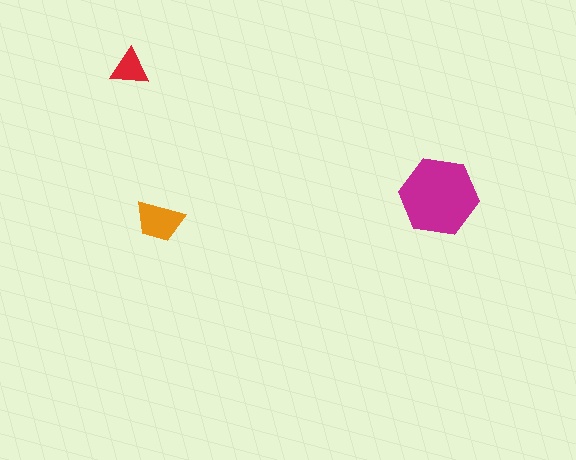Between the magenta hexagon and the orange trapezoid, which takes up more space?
The magenta hexagon.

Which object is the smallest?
The red triangle.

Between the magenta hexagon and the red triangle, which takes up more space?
The magenta hexagon.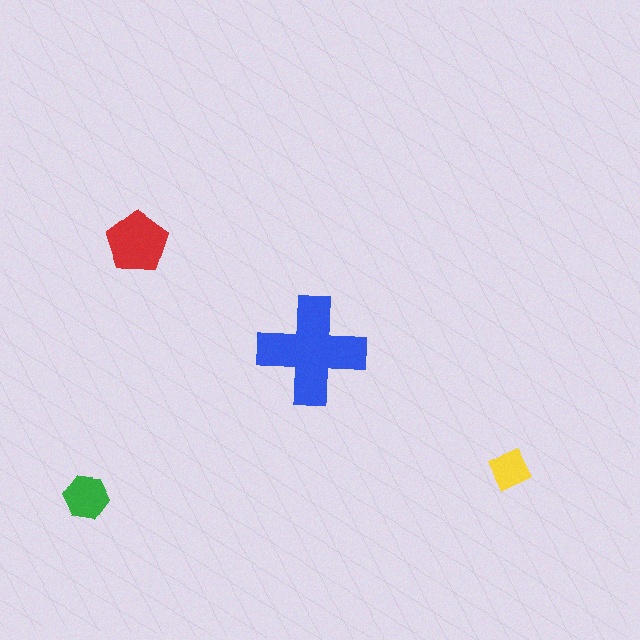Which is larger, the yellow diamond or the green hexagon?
The green hexagon.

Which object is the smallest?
The yellow diamond.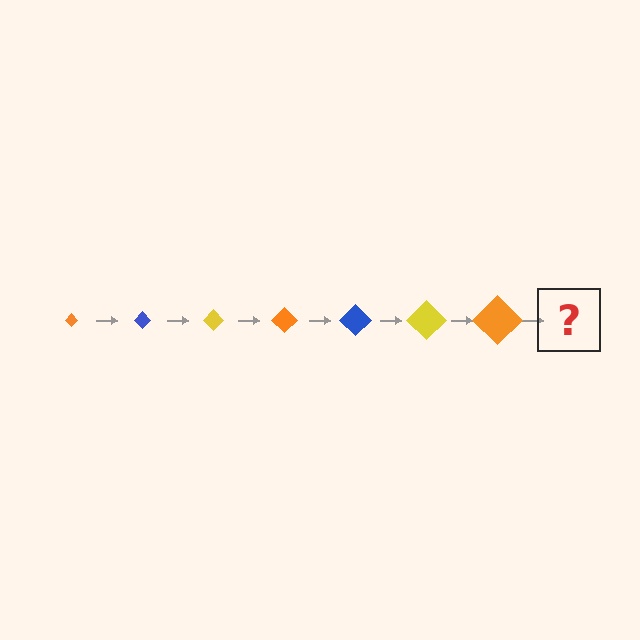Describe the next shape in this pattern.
It should be a blue diamond, larger than the previous one.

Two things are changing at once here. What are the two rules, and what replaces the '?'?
The two rules are that the diamond grows larger each step and the color cycles through orange, blue, and yellow. The '?' should be a blue diamond, larger than the previous one.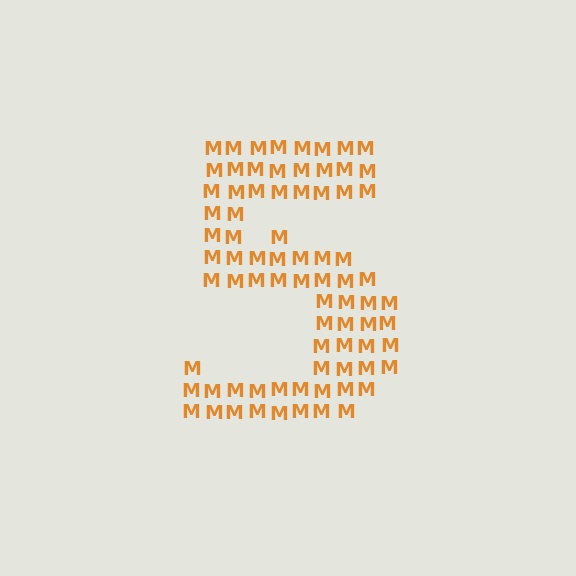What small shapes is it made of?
It is made of small letter M's.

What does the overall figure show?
The overall figure shows the digit 5.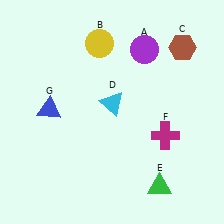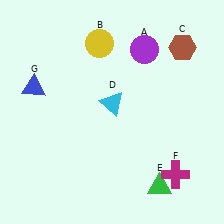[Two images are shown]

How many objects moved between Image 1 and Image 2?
2 objects moved between the two images.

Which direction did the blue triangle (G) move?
The blue triangle (G) moved up.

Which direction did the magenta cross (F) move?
The magenta cross (F) moved down.